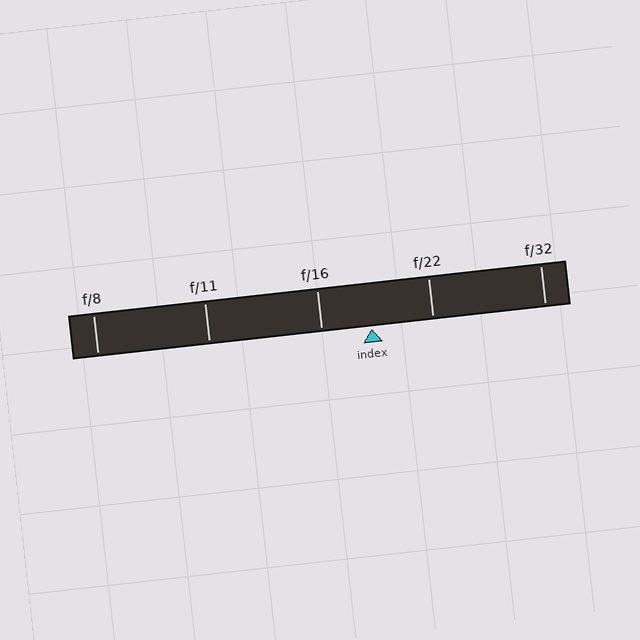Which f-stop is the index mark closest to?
The index mark is closest to f/16.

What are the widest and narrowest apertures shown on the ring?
The widest aperture shown is f/8 and the narrowest is f/32.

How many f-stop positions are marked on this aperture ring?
There are 5 f-stop positions marked.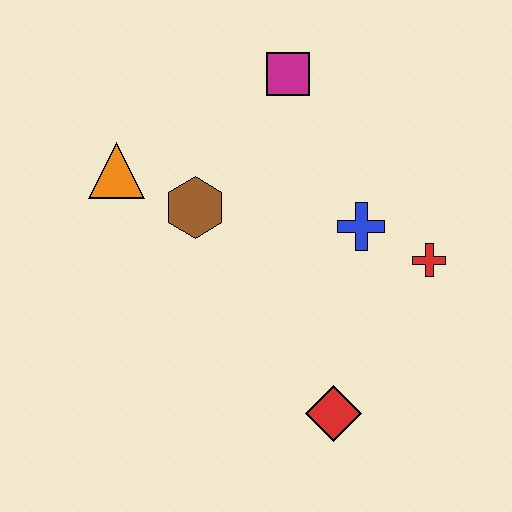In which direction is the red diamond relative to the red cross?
The red diamond is below the red cross.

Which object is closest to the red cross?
The blue cross is closest to the red cross.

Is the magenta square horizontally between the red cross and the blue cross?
No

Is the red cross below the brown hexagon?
Yes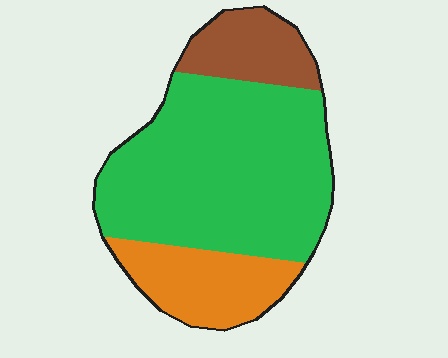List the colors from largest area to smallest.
From largest to smallest: green, orange, brown.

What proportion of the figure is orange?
Orange takes up about one fifth (1/5) of the figure.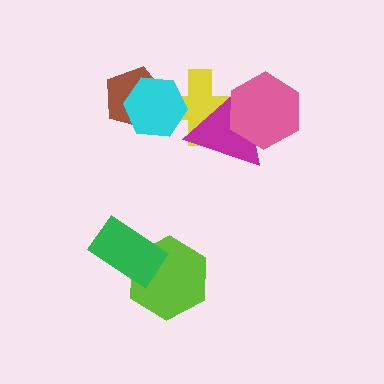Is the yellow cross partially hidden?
Yes, it is partially covered by another shape.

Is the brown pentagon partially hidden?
Yes, it is partially covered by another shape.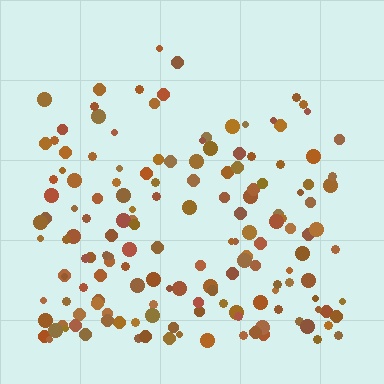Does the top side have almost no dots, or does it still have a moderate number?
Still a moderate number, just noticeably fewer than the bottom.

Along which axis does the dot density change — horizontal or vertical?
Vertical.